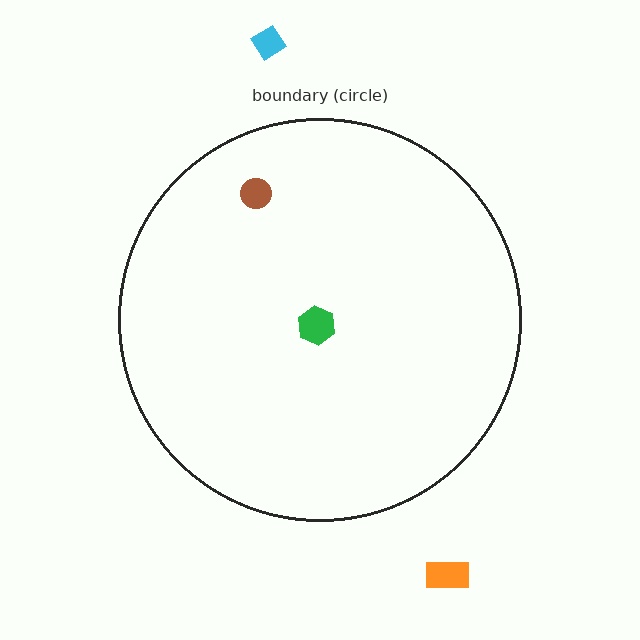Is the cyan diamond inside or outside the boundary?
Outside.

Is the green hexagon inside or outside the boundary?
Inside.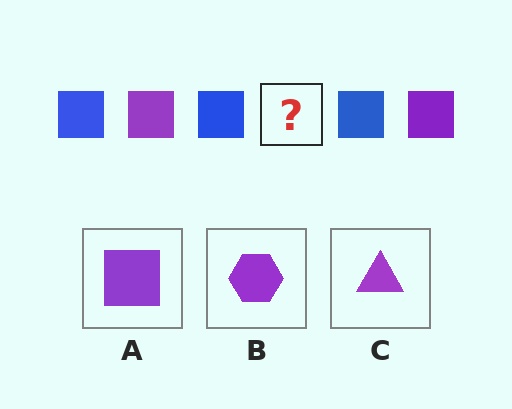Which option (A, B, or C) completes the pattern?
A.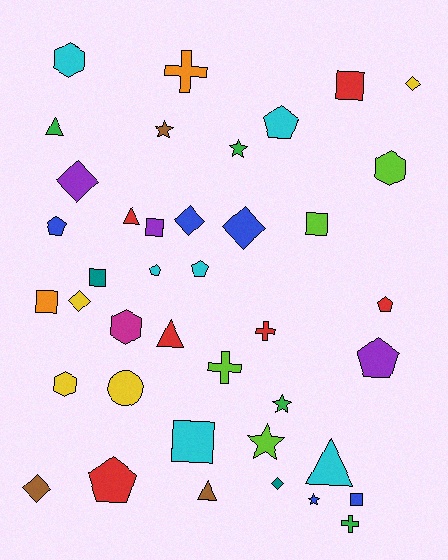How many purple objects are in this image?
There are 3 purple objects.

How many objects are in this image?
There are 40 objects.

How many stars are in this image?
There are 5 stars.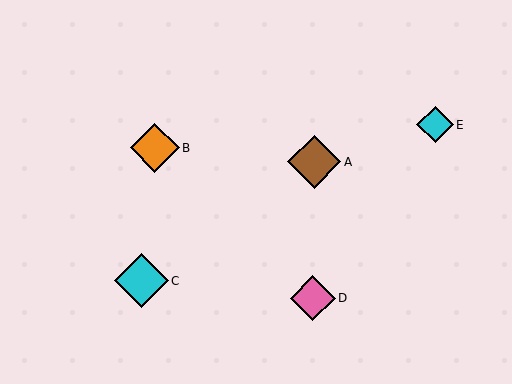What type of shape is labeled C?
Shape C is a cyan diamond.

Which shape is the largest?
The cyan diamond (labeled C) is the largest.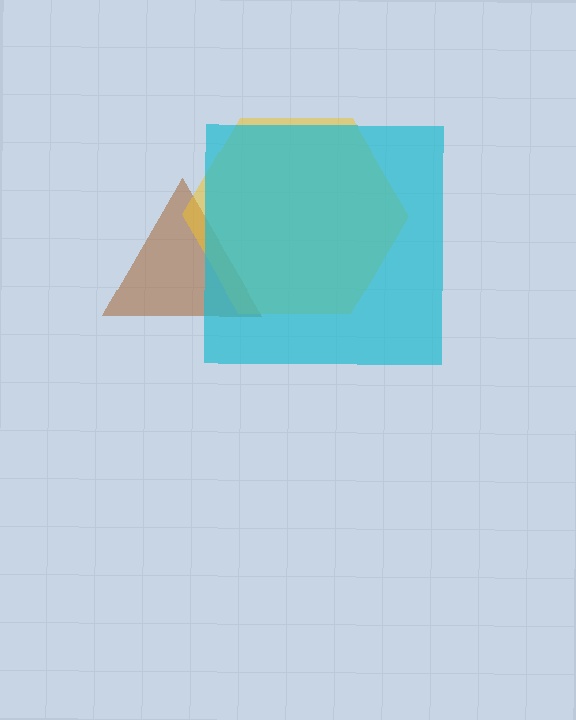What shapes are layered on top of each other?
The layered shapes are: a brown triangle, a yellow hexagon, a cyan square.